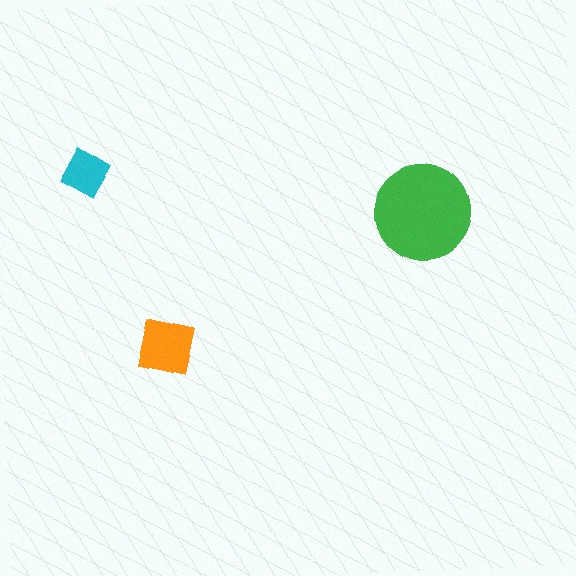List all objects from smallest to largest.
The cyan diamond, the orange square, the green circle.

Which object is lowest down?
The orange square is bottommost.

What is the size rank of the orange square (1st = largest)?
2nd.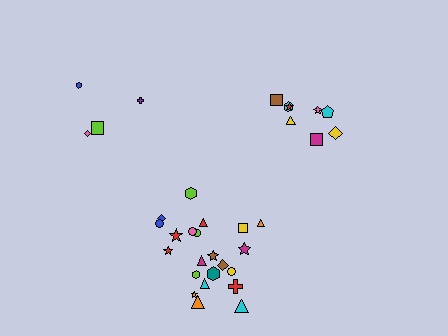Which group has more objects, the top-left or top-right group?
The top-right group.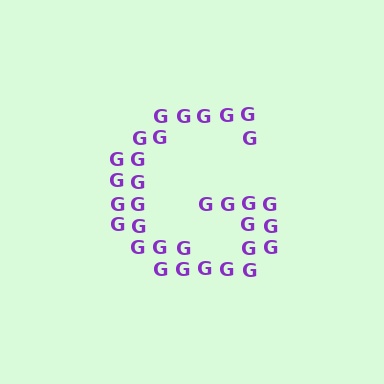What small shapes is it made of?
It is made of small letter G's.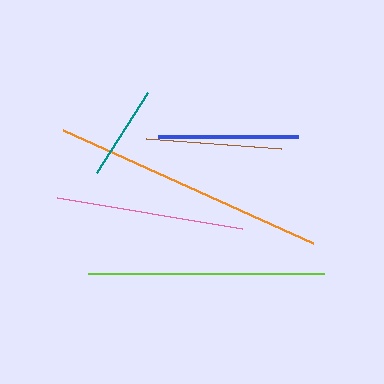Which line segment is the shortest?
The teal line is the shortest at approximately 94 pixels.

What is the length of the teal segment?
The teal segment is approximately 94 pixels long.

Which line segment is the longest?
The orange line is the longest at approximately 274 pixels.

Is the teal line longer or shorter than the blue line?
The blue line is longer than the teal line.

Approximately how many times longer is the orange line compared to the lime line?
The orange line is approximately 1.2 times the length of the lime line.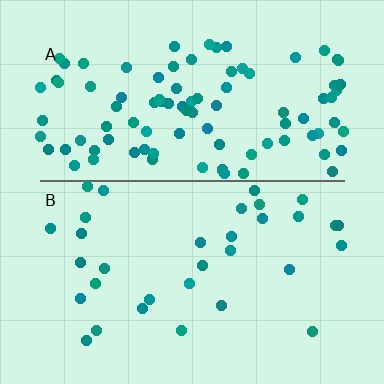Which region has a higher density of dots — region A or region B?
A (the top).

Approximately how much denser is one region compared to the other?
Approximately 3.0× — region A over region B.